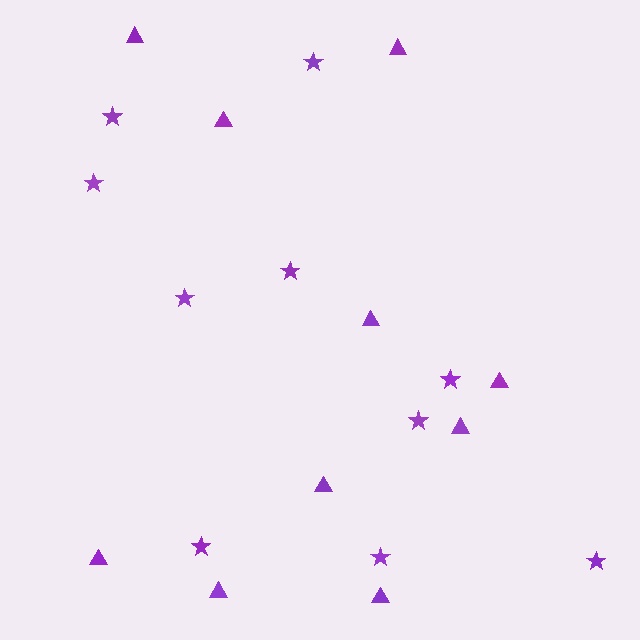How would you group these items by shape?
There are 2 groups: one group of stars (10) and one group of triangles (10).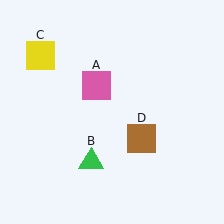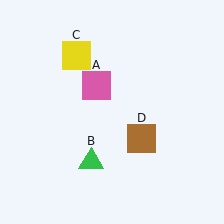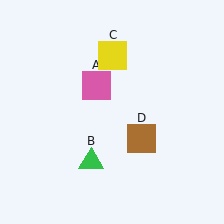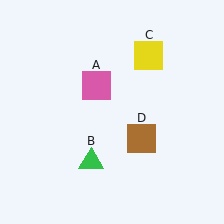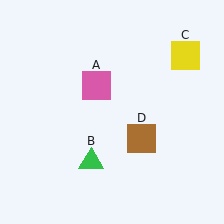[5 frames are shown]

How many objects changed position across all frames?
1 object changed position: yellow square (object C).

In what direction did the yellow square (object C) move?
The yellow square (object C) moved right.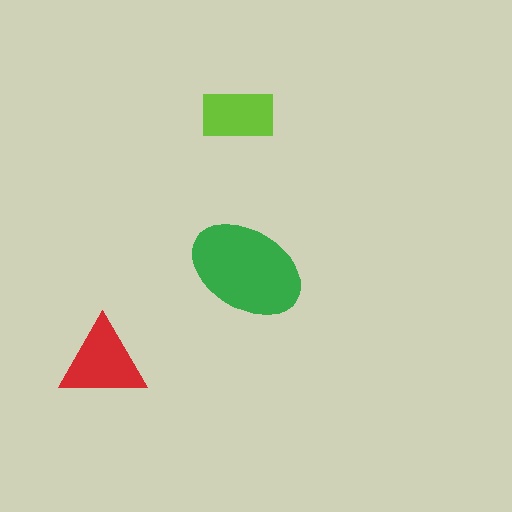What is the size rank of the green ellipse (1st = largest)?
1st.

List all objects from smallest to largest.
The lime rectangle, the red triangle, the green ellipse.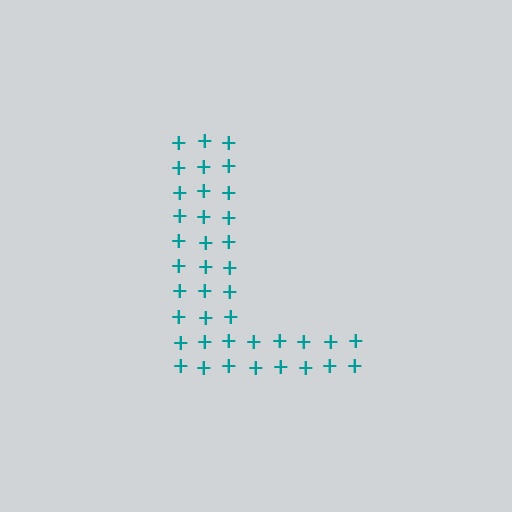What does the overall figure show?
The overall figure shows the letter L.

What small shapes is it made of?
It is made of small plus signs.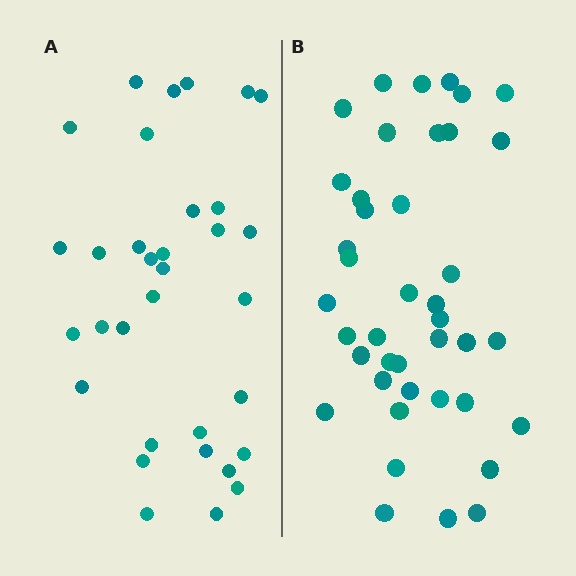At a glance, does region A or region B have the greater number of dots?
Region B (the right region) has more dots.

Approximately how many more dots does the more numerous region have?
Region B has roughly 8 or so more dots than region A.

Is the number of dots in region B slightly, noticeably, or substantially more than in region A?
Region B has only slightly more — the two regions are fairly close. The ratio is roughly 1.2 to 1.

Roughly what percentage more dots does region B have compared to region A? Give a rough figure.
About 25% more.